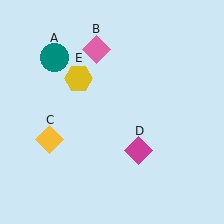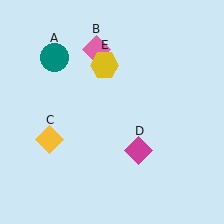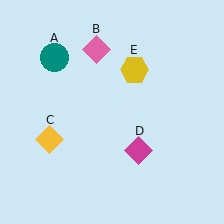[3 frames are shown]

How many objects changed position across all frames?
1 object changed position: yellow hexagon (object E).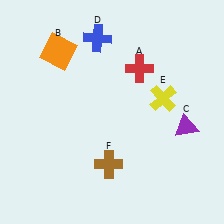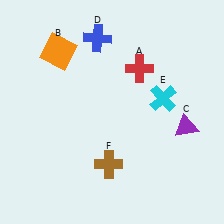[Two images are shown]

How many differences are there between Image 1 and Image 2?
There is 1 difference between the two images.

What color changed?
The cross (E) changed from yellow in Image 1 to cyan in Image 2.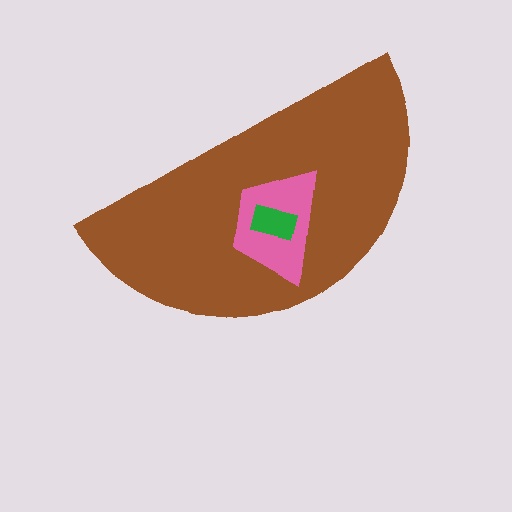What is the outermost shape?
The brown semicircle.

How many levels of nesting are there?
3.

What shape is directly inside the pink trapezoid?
The green rectangle.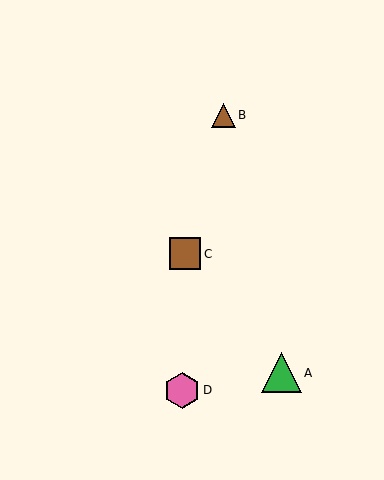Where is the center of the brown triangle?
The center of the brown triangle is at (223, 115).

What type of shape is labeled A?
Shape A is a green triangle.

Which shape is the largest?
The green triangle (labeled A) is the largest.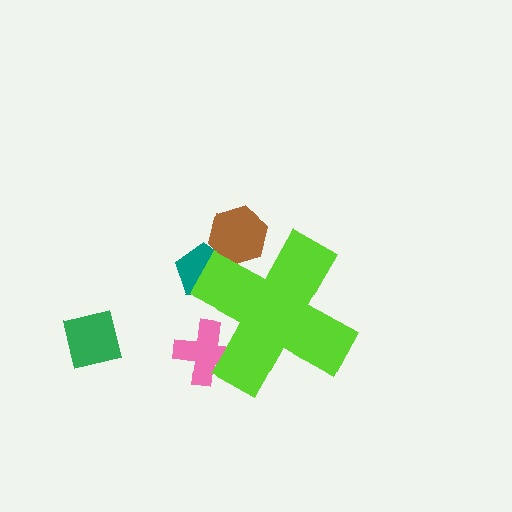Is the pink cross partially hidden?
Yes, the pink cross is partially hidden behind the lime cross.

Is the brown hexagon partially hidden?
Yes, the brown hexagon is partially hidden behind the lime cross.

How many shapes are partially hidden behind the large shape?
3 shapes are partially hidden.